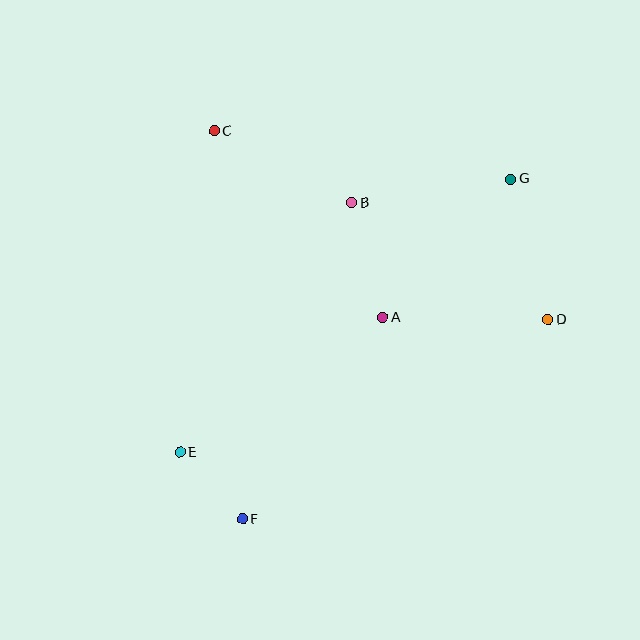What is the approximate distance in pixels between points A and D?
The distance between A and D is approximately 165 pixels.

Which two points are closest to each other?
Points E and F are closest to each other.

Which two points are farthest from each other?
Points F and G are farthest from each other.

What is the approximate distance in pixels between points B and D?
The distance between B and D is approximately 229 pixels.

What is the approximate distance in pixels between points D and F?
The distance between D and F is approximately 365 pixels.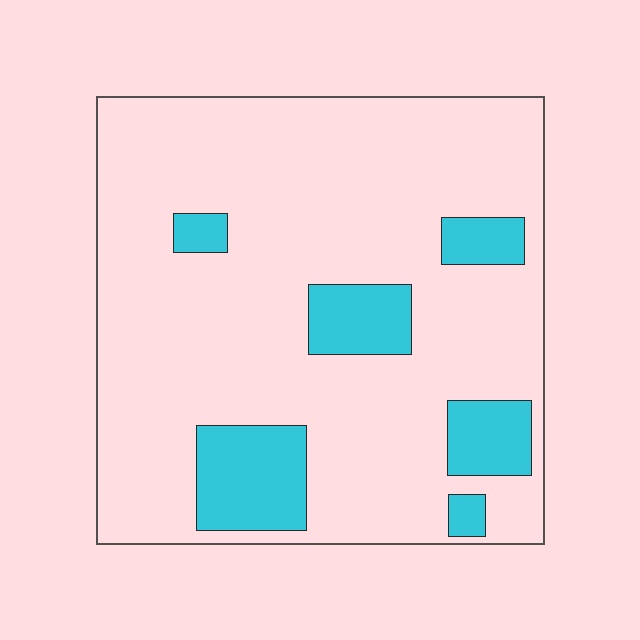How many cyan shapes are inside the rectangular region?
6.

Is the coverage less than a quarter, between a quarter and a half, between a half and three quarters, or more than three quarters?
Less than a quarter.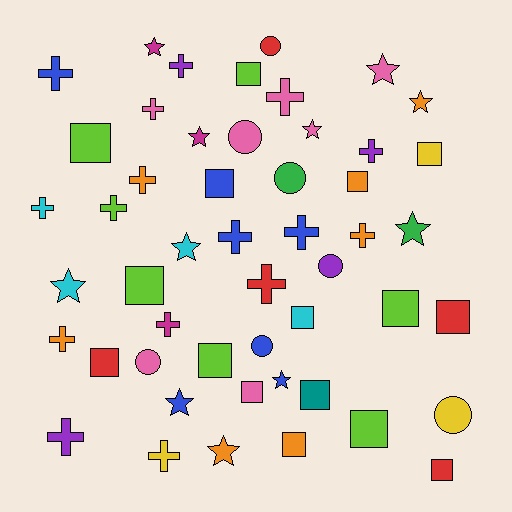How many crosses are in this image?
There are 16 crosses.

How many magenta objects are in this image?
There are 3 magenta objects.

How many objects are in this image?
There are 50 objects.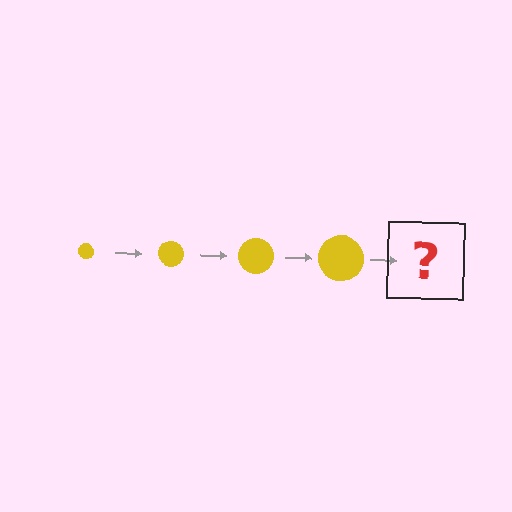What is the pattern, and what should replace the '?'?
The pattern is that the circle gets progressively larger each step. The '?' should be a yellow circle, larger than the previous one.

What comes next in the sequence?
The next element should be a yellow circle, larger than the previous one.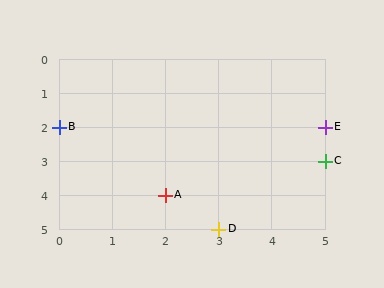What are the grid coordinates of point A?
Point A is at grid coordinates (2, 4).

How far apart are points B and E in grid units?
Points B and E are 5 columns apart.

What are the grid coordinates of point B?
Point B is at grid coordinates (0, 2).